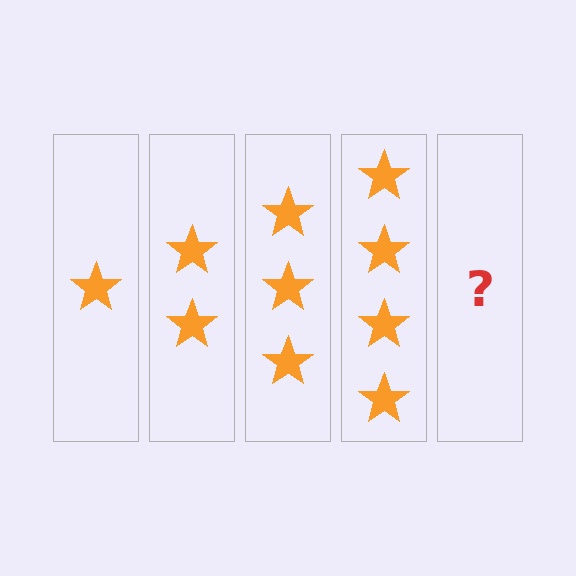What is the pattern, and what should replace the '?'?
The pattern is that each step adds one more star. The '?' should be 5 stars.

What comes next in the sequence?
The next element should be 5 stars.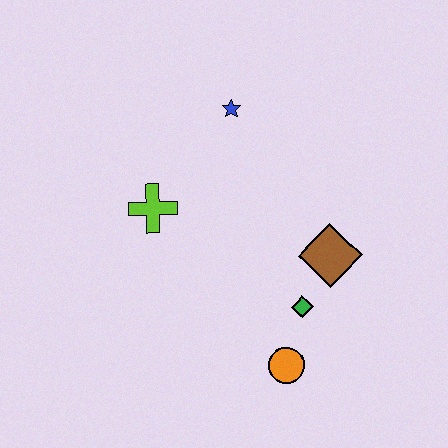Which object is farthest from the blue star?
The orange circle is farthest from the blue star.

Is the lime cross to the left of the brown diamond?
Yes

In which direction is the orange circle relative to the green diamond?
The orange circle is below the green diamond.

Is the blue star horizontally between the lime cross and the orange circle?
Yes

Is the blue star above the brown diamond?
Yes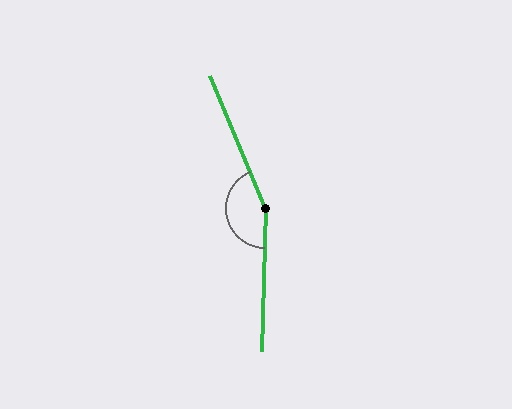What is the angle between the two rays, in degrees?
Approximately 156 degrees.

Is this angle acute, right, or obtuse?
It is obtuse.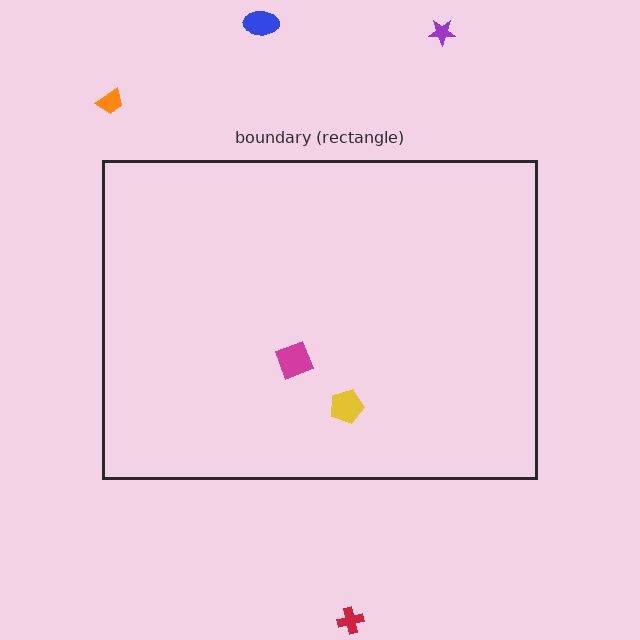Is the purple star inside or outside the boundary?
Outside.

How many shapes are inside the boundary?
2 inside, 4 outside.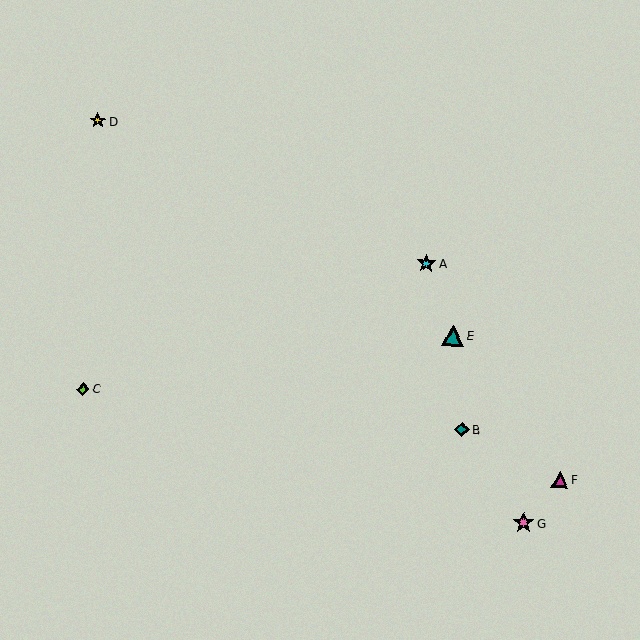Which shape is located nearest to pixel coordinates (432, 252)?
The cyan star (labeled A) at (426, 263) is nearest to that location.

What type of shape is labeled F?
Shape F is a magenta triangle.